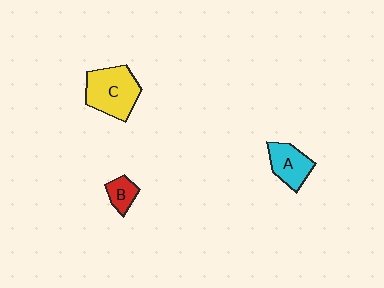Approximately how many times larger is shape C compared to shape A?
Approximately 1.5 times.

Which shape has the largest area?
Shape C (yellow).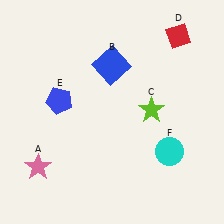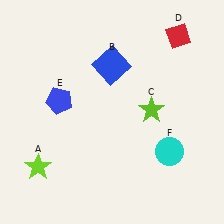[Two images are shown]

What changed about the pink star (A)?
In Image 1, A is pink. In Image 2, it changed to lime.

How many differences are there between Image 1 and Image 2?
There is 1 difference between the two images.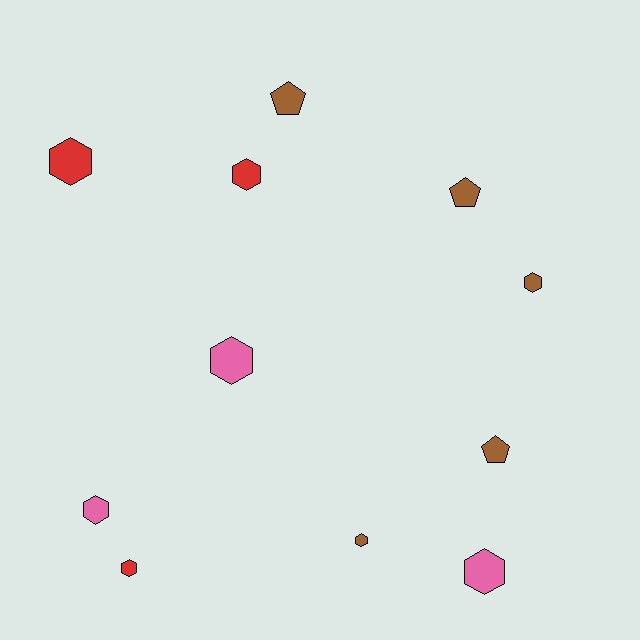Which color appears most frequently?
Brown, with 5 objects.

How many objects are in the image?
There are 11 objects.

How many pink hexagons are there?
There are 3 pink hexagons.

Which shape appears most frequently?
Hexagon, with 8 objects.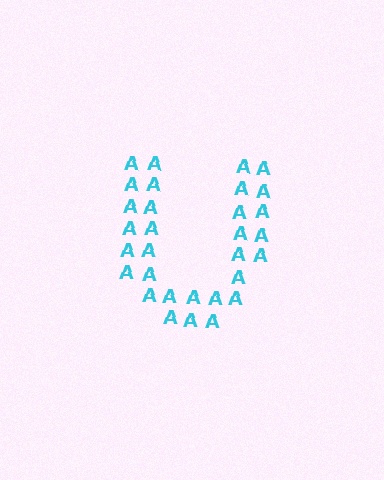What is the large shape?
The large shape is the letter U.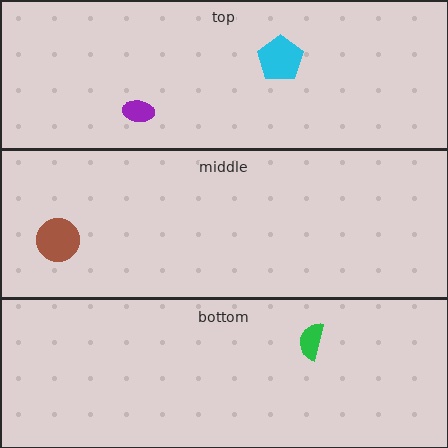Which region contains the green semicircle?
The bottom region.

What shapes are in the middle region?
The brown circle.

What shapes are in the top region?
The purple ellipse, the cyan pentagon.